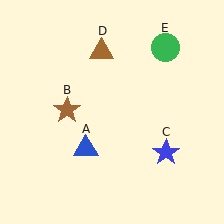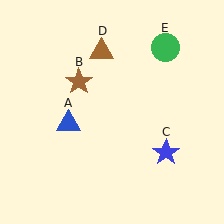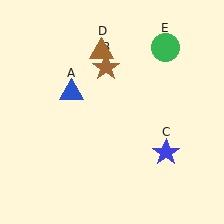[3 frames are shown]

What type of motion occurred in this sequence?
The blue triangle (object A), brown star (object B) rotated clockwise around the center of the scene.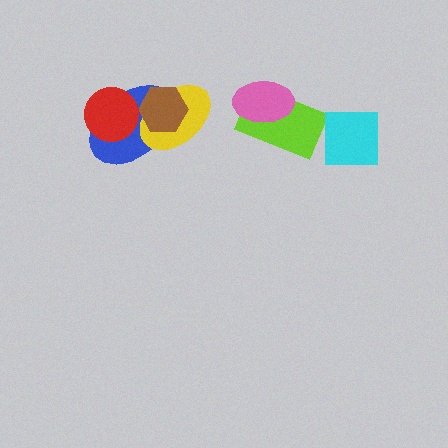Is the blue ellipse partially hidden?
Yes, it is partially covered by another shape.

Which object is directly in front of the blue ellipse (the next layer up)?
The yellow ellipse is directly in front of the blue ellipse.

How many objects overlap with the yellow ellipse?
2 objects overlap with the yellow ellipse.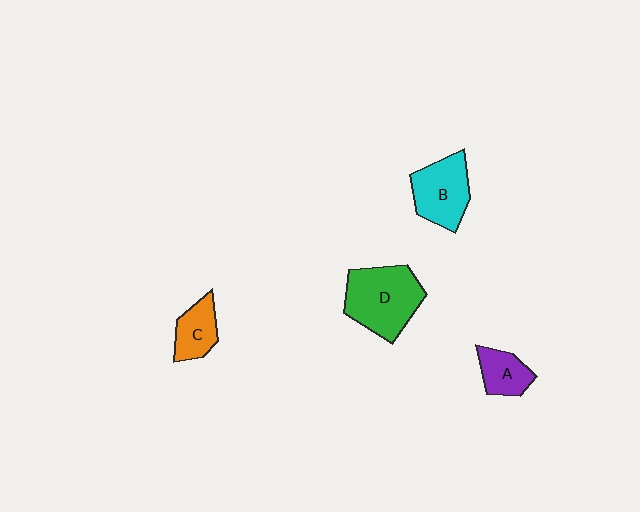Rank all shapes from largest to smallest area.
From largest to smallest: D (green), B (cyan), C (orange), A (purple).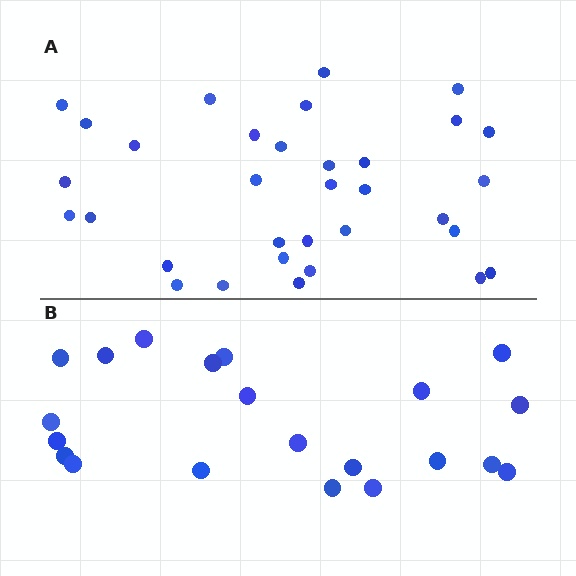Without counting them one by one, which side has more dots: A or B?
Region A (the top region) has more dots.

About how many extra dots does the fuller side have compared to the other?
Region A has roughly 12 or so more dots than region B.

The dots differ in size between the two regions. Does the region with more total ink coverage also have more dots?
No. Region B has more total ink coverage because its dots are larger, but region A actually contains more individual dots. Total area can be misleading — the number of items is what matters here.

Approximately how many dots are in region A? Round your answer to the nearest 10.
About 30 dots. (The exact count is 33, which rounds to 30.)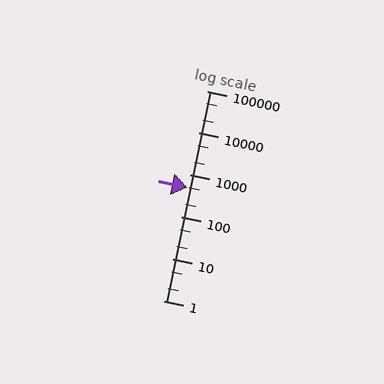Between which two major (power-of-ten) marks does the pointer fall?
The pointer is between 100 and 1000.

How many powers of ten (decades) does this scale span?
The scale spans 5 decades, from 1 to 100000.